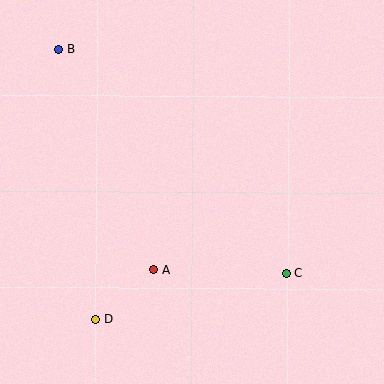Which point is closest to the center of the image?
Point A at (154, 270) is closest to the center.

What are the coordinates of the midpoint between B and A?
The midpoint between B and A is at (106, 159).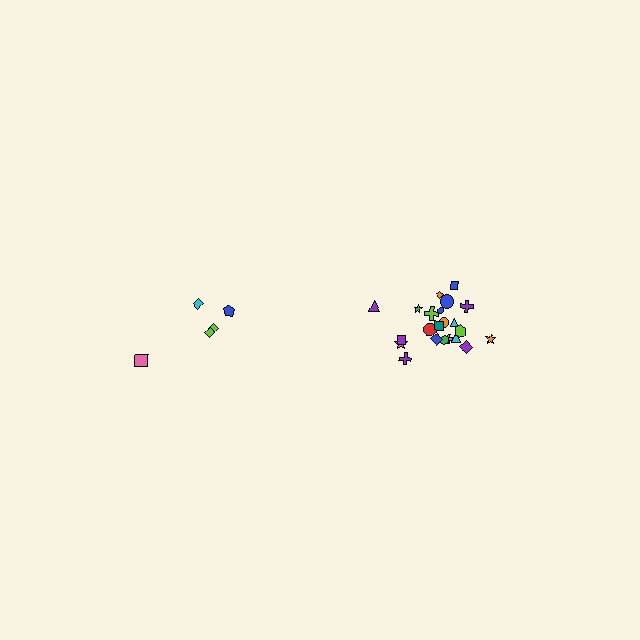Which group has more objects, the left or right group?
The right group.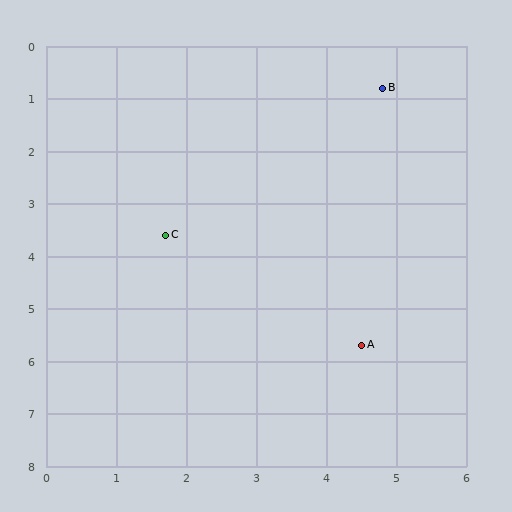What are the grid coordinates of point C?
Point C is at approximately (1.7, 3.6).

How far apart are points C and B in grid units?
Points C and B are about 4.2 grid units apart.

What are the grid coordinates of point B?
Point B is at approximately (4.8, 0.8).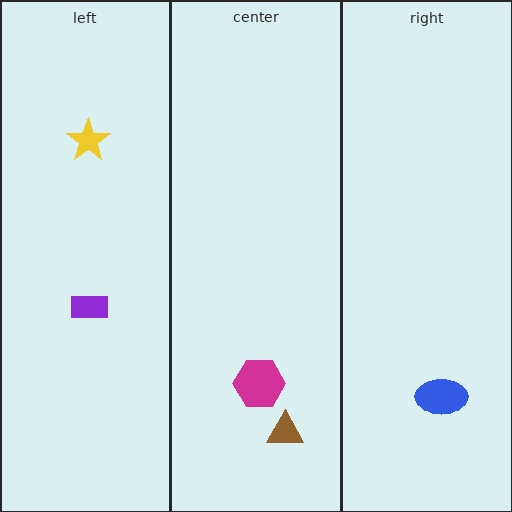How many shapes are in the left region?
2.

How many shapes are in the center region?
2.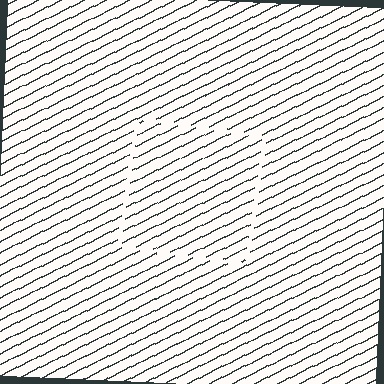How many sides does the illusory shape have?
4 sides — the line-ends trace a square.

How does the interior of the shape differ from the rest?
The interior of the shape contains the same grating, shifted by half a period — the contour is defined by the phase discontinuity where line-ends from the inner and outer gratings abut.